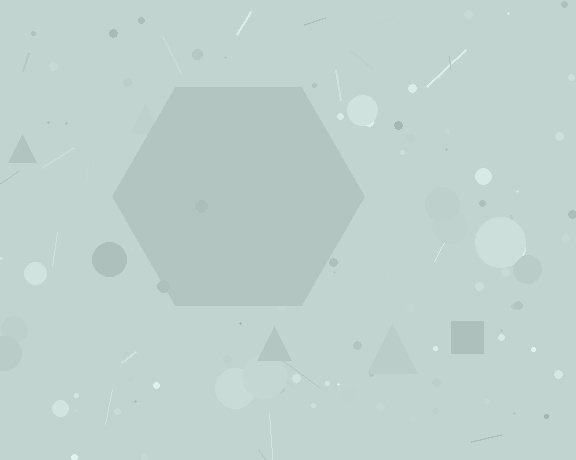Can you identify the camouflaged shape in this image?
The camouflaged shape is a hexagon.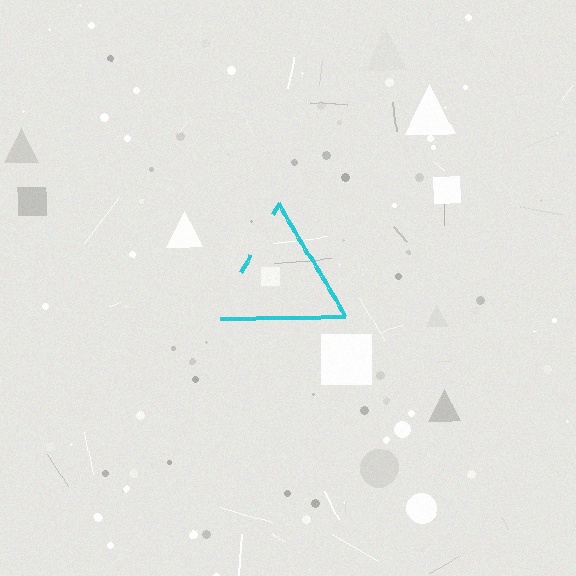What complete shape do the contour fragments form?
The contour fragments form a triangle.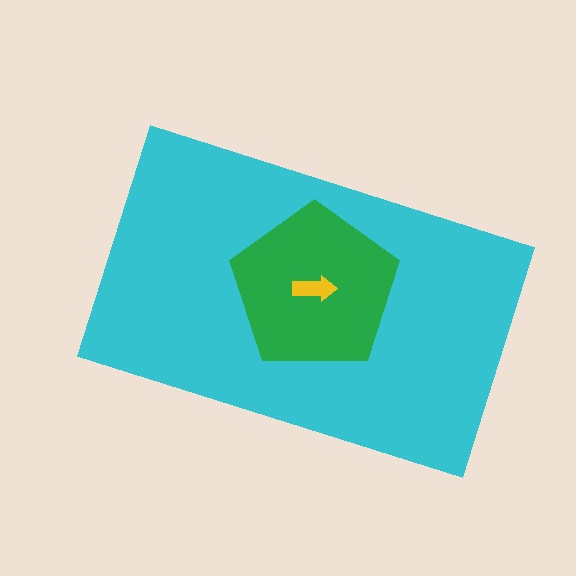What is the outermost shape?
The cyan rectangle.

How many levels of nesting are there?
3.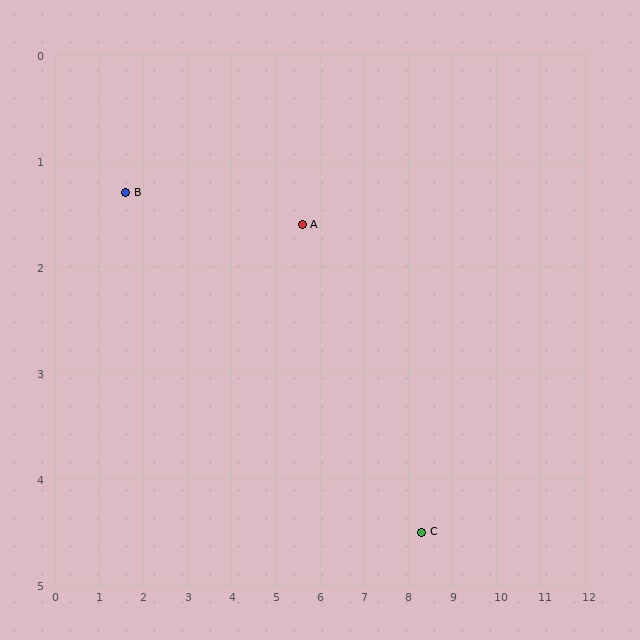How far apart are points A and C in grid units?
Points A and C are about 4.0 grid units apart.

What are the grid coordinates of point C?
Point C is at approximately (8.3, 4.5).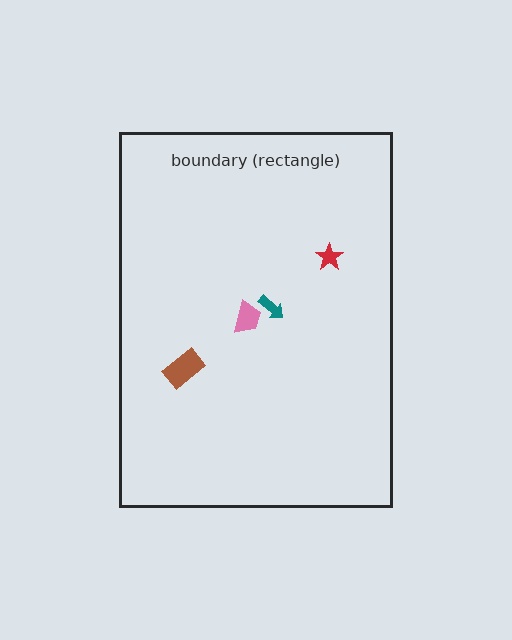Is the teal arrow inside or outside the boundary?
Inside.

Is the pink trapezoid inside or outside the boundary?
Inside.